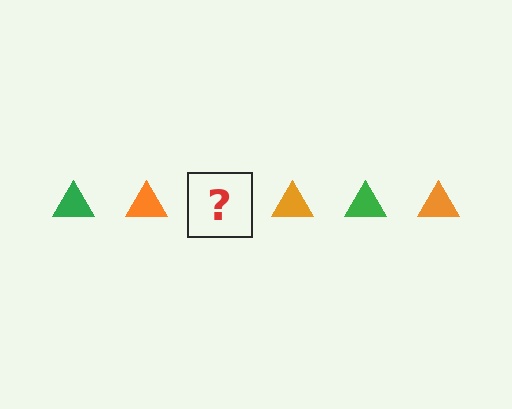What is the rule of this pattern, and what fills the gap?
The rule is that the pattern cycles through green, orange triangles. The gap should be filled with a green triangle.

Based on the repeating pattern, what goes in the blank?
The blank should be a green triangle.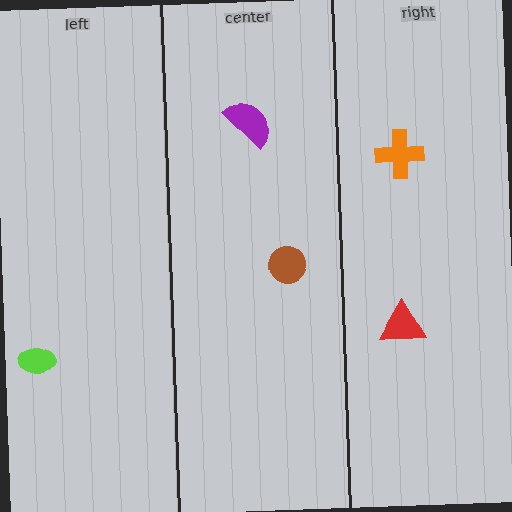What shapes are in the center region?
The purple semicircle, the brown circle.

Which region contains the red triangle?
The right region.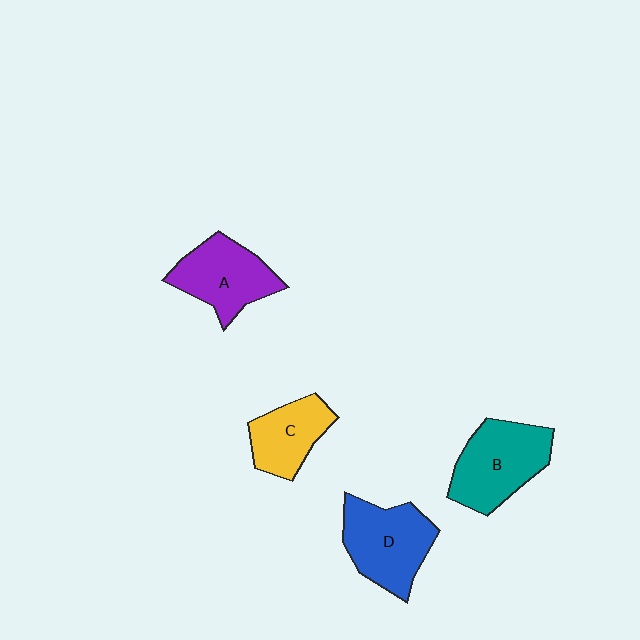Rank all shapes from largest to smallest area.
From largest to smallest: B (teal), D (blue), A (purple), C (yellow).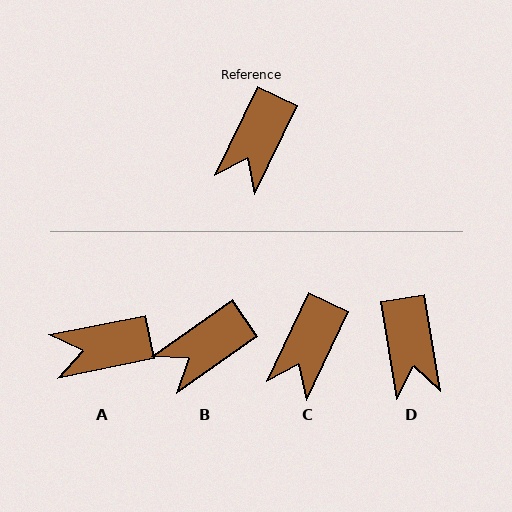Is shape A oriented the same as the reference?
No, it is off by about 53 degrees.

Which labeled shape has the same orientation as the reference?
C.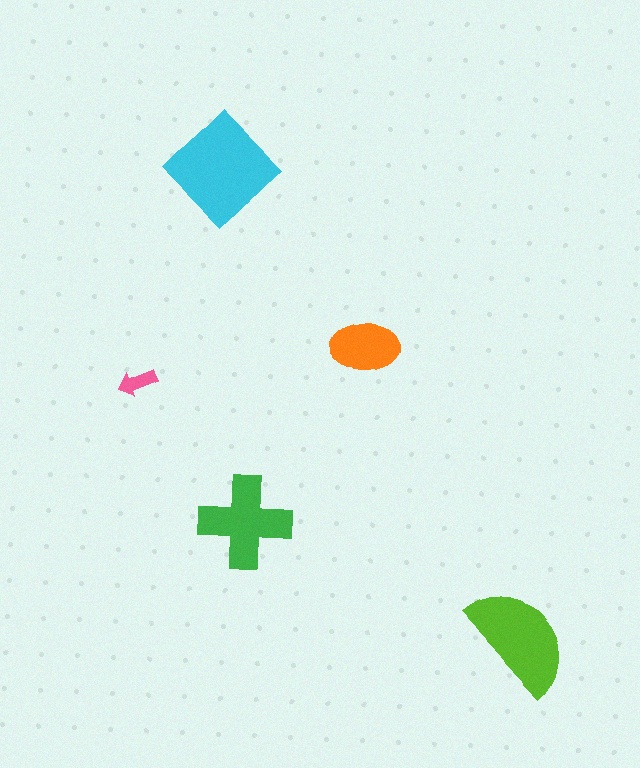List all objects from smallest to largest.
The pink arrow, the orange ellipse, the green cross, the lime semicircle, the cyan diamond.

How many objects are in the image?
There are 5 objects in the image.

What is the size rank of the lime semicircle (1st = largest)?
2nd.